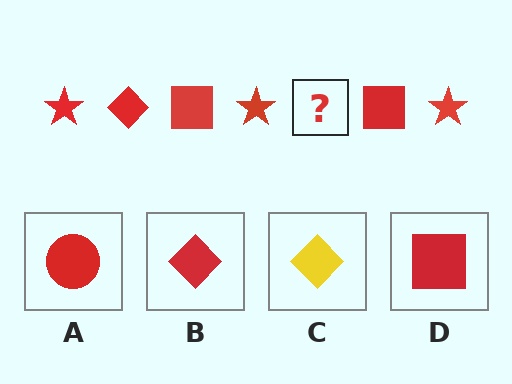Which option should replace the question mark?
Option B.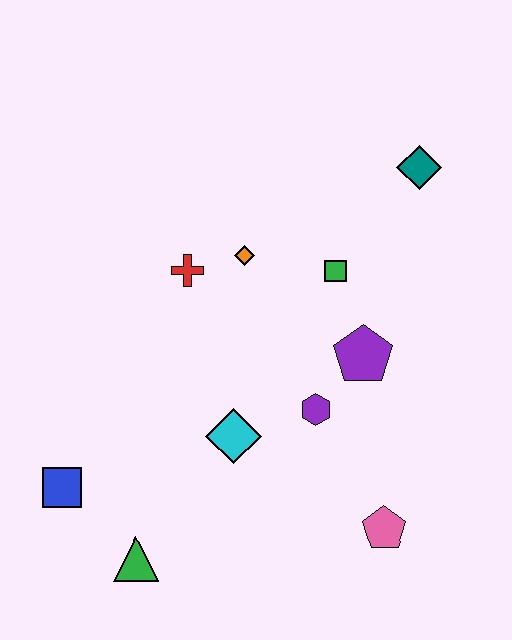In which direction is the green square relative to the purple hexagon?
The green square is above the purple hexagon.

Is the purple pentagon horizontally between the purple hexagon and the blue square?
No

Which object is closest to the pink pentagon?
The purple hexagon is closest to the pink pentagon.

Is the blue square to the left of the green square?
Yes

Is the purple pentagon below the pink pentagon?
No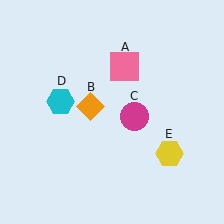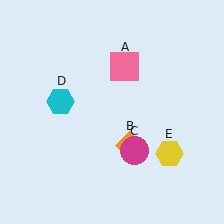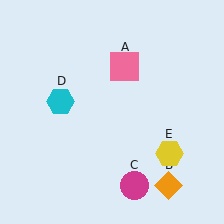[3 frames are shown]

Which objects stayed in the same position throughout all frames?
Pink square (object A) and cyan hexagon (object D) and yellow hexagon (object E) remained stationary.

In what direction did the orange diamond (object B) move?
The orange diamond (object B) moved down and to the right.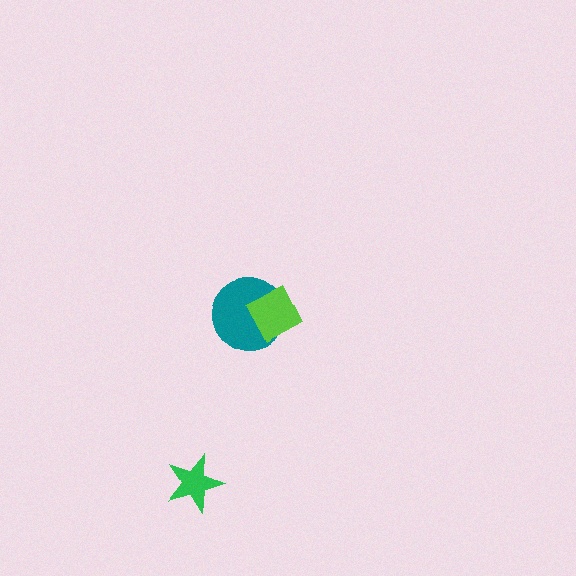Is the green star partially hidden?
No, no other shape covers it.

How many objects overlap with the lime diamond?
1 object overlaps with the lime diamond.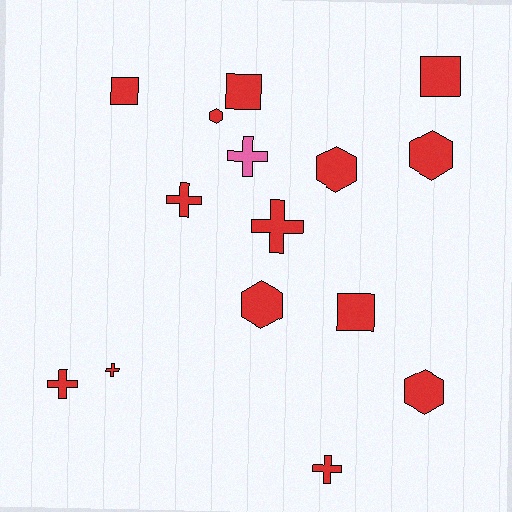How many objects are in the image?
There are 15 objects.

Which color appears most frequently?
Red, with 14 objects.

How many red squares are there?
There are 4 red squares.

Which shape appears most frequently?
Cross, with 6 objects.